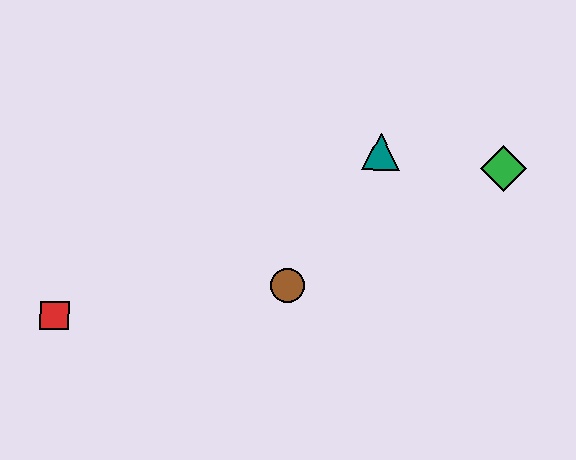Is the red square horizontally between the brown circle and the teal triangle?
No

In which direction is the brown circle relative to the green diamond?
The brown circle is to the left of the green diamond.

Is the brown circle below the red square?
No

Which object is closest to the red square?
The brown circle is closest to the red square.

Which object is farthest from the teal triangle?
The red square is farthest from the teal triangle.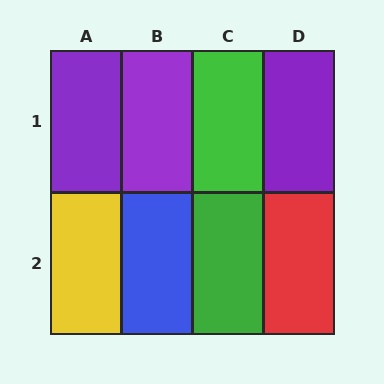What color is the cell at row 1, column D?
Purple.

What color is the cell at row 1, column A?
Purple.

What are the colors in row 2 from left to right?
Yellow, blue, green, red.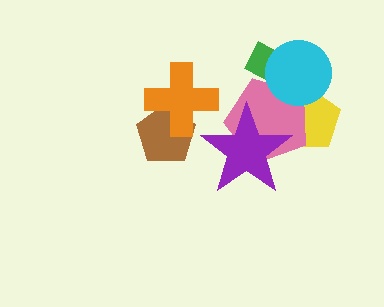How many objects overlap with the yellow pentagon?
3 objects overlap with the yellow pentagon.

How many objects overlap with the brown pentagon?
1 object overlaps with the brown pentagon.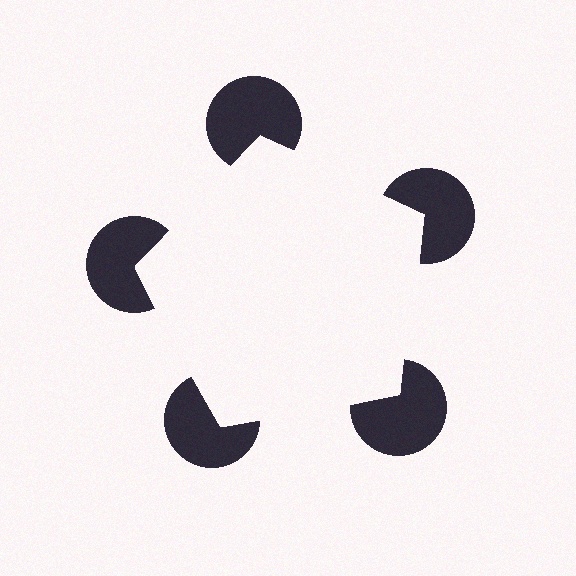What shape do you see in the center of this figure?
An illusory pentagon — its edges are inferred from the aligned wedge cuts in the pac-man discs, not physically drawn.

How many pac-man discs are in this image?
There are 5 — one at each vertex of the illusory pentagon.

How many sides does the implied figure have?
5 sides.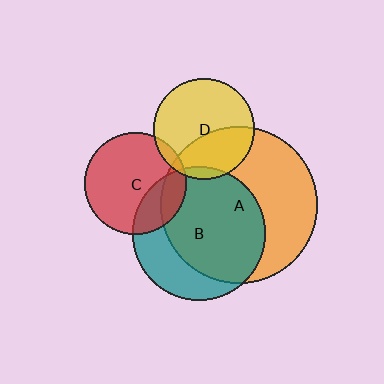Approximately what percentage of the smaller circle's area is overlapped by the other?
Approximately 25%.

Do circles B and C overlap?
Yes.